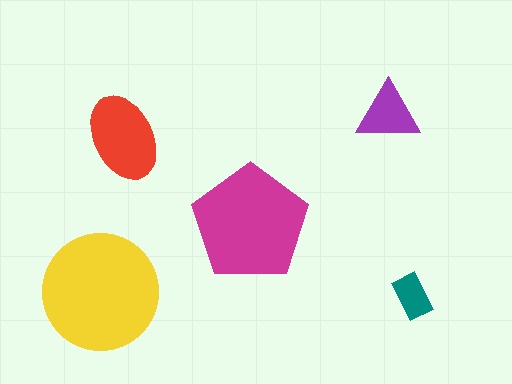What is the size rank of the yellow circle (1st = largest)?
1st.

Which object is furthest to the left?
The yellow circle is leftmost.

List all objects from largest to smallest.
The yellow circle, the magenta pentagon, the red ellipse, the purple triangle, the teal rectangle.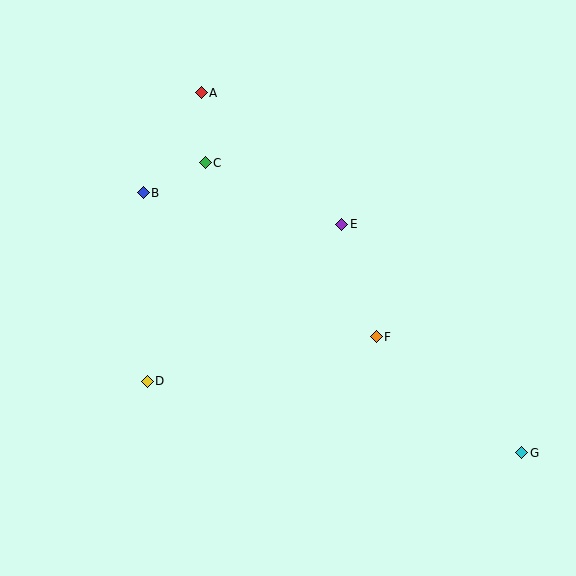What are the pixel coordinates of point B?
Point B is at (143, 193).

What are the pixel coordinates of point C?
Point C is at (205, 163).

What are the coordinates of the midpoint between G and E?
The midpoint between G and E is at (432, 338).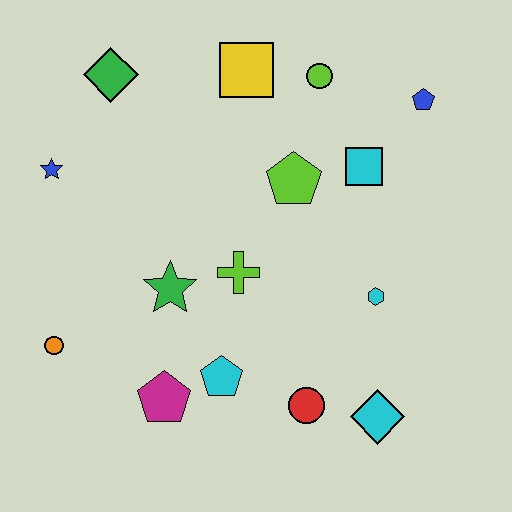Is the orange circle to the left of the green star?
Yes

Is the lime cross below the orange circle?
No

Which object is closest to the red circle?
The cyan diamond is closest to the red circle.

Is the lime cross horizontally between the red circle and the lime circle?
No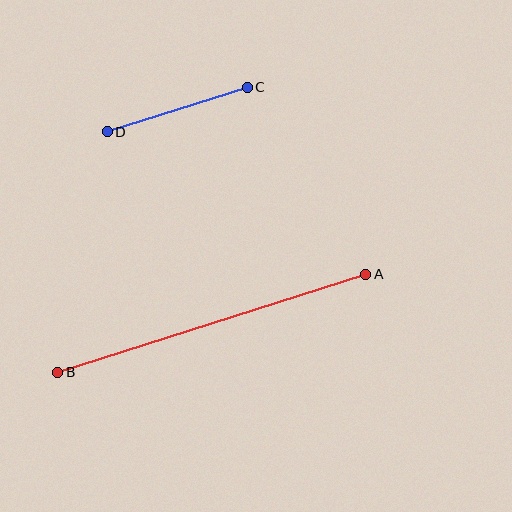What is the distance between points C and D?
The distance is approximately 147 pixels.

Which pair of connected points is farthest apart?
Points A and B are farthest apart.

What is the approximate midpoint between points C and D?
The midpoint is at approximately (177, 109) pixels.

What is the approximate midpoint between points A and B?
The midpoint is at approximately (212, 323) pixels.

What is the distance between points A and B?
The distance is approximately 323 pixels.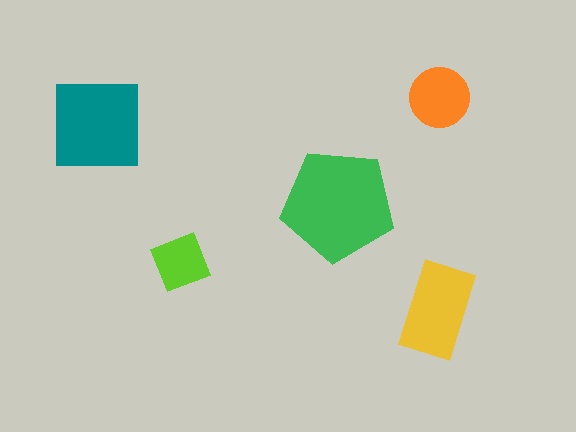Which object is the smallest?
The lime diamond.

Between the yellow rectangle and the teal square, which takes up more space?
The teal square.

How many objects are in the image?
There are 5 objects in the image.